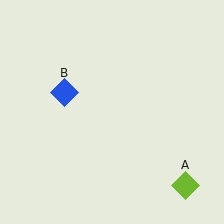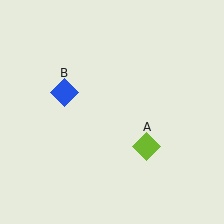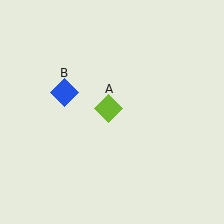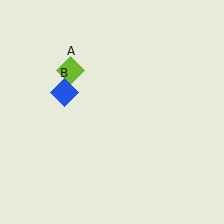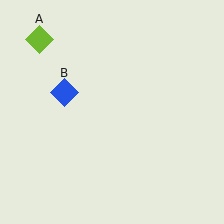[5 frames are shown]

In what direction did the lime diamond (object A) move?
The lime diamond (object A) moved up and to the left.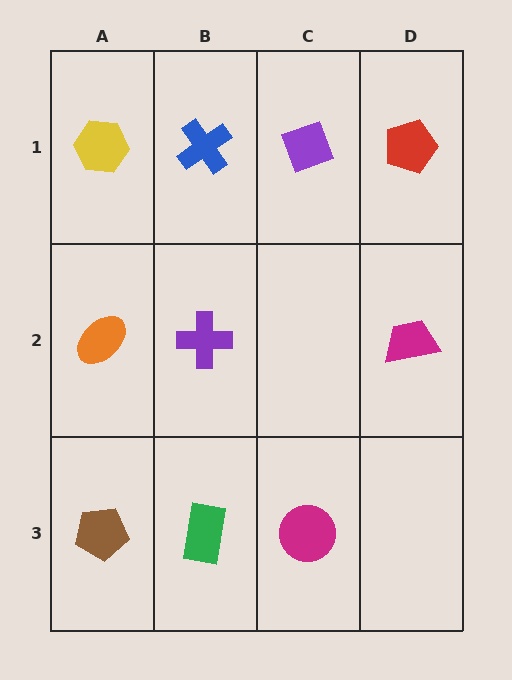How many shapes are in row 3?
3 shapes.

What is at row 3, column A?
A brown pentagon.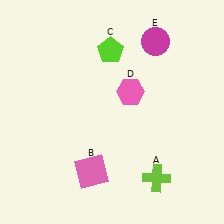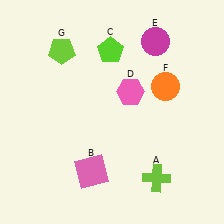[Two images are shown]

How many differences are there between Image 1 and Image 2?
There are 2 differences between the two images.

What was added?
An orange circle (F), a lime pentagon (G) were added in Image 2.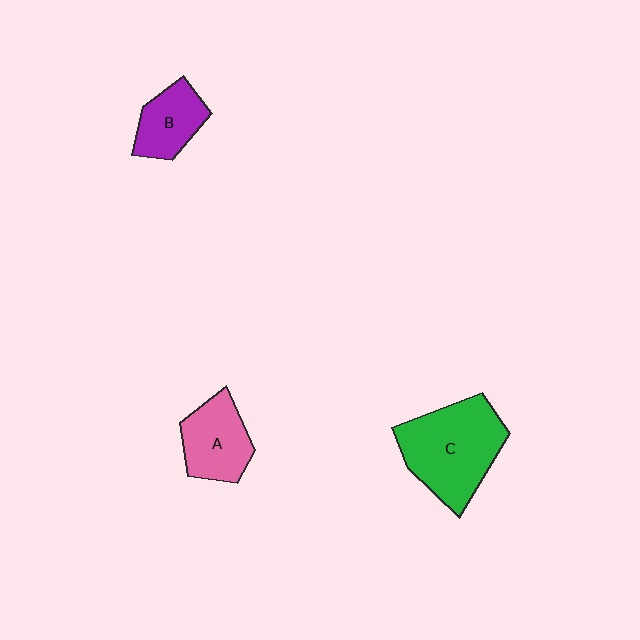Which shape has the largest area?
Shape C (green).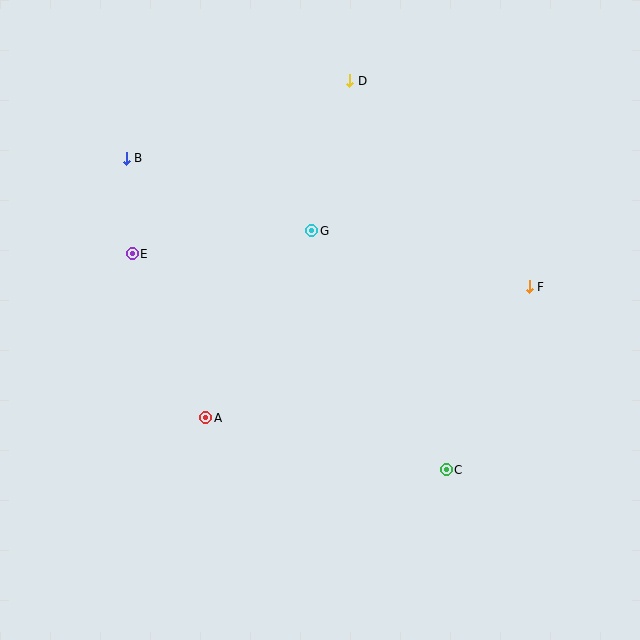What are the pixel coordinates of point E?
Point E is at (132, 254).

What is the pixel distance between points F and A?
The distance between F and A is 349 pixels.